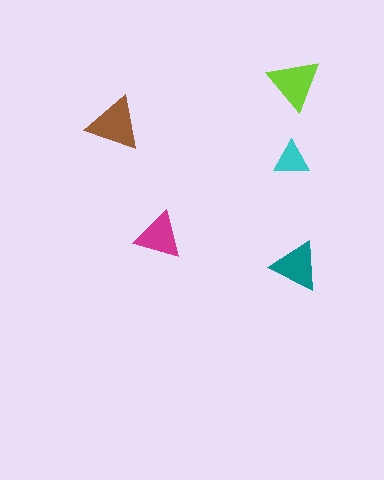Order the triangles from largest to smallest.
the brown one, the lime one, the teal one, the magenta one, the cyan one.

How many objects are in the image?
There are 5 objects in the image.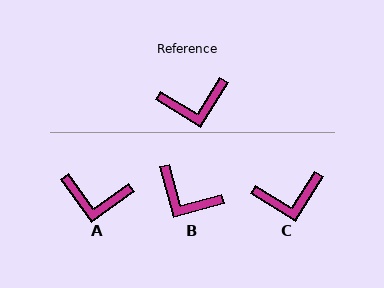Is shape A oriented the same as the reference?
No, it is off by about 23 degrees.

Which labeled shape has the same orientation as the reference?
C.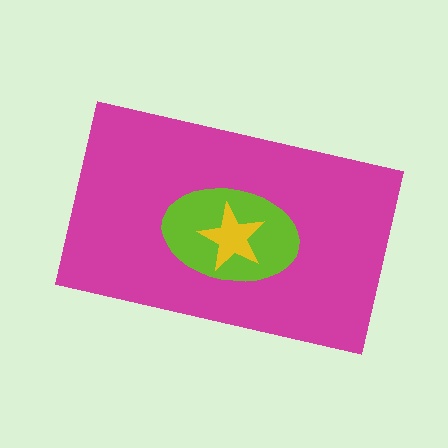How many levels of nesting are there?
3.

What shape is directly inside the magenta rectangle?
The lime ellipse.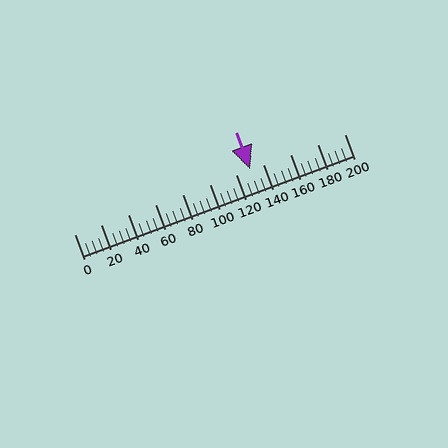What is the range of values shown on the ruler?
The ruler shows values from 0 to 200.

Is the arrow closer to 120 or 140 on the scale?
The arrow is closer to 140.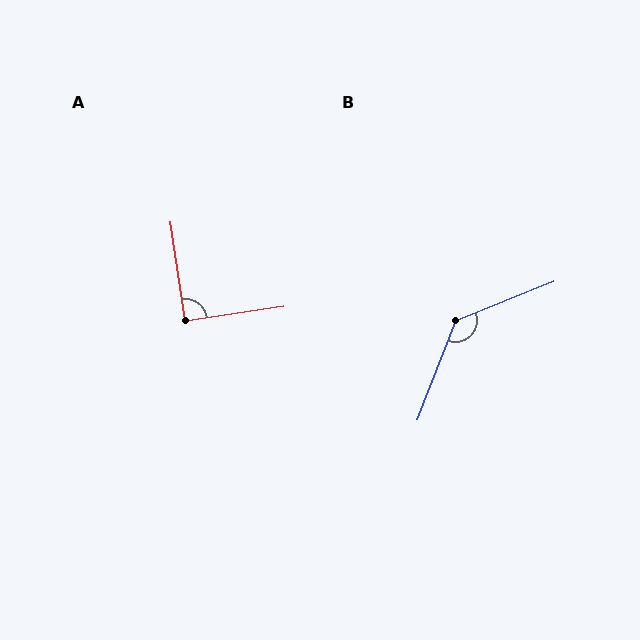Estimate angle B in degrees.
Approximately 133 degrees.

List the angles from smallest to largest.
A (90°), B (133°).